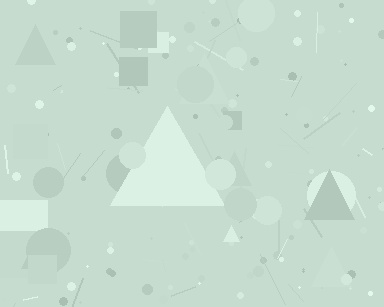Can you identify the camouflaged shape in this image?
The camouflaged shape is a triangle.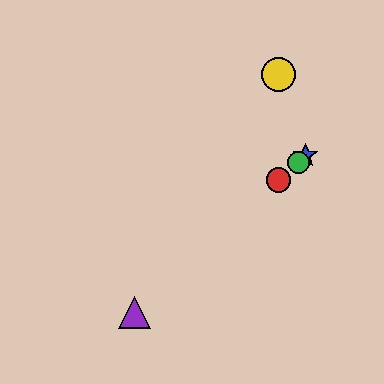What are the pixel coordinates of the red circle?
The red circle is at (279, 180).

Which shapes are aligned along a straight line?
The red circle, the blue star, the green circle, the purple triangle are aligned along a straight line.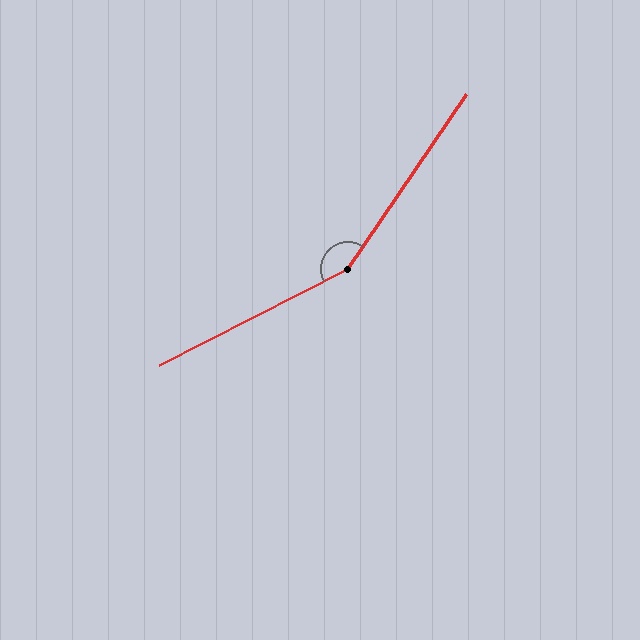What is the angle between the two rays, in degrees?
Approximately 151 degrees.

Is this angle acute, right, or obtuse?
It is obtuse.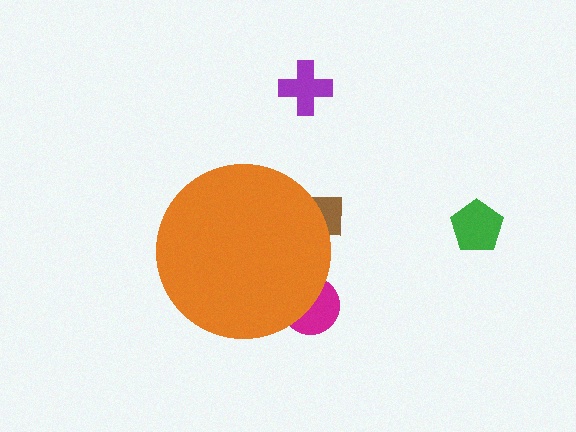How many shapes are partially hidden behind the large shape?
2 shapes are partially hidden.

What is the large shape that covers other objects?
An orange circle.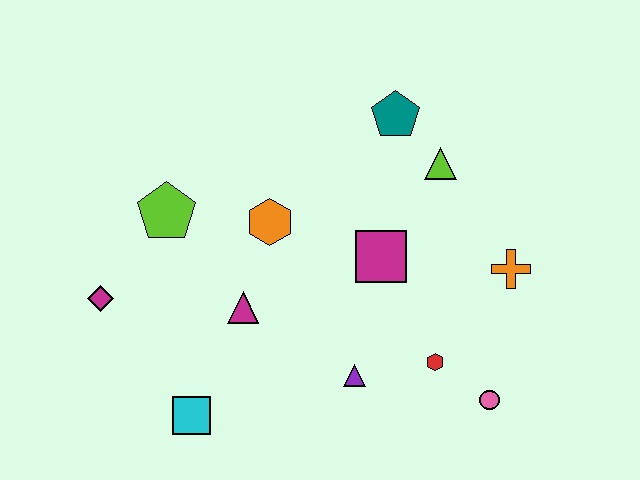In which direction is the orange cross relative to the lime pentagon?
The orange cross is to the right of the lime pentagon.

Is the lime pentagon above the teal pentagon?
No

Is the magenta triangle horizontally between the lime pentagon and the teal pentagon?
Yes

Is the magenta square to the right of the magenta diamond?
Yes